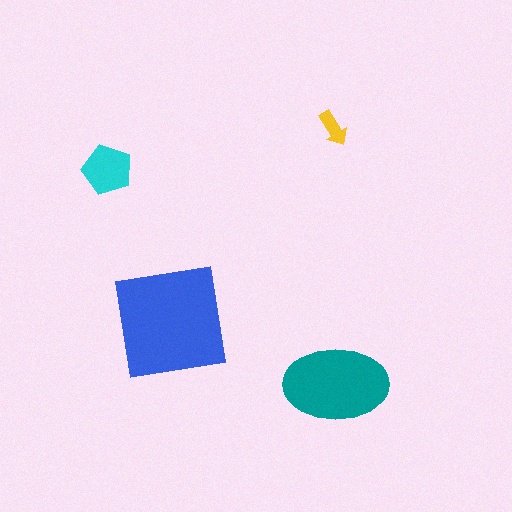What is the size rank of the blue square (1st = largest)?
1st.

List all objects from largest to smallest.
The blue square, the teal ellipse, the cyan pentagon, the yellow arrow.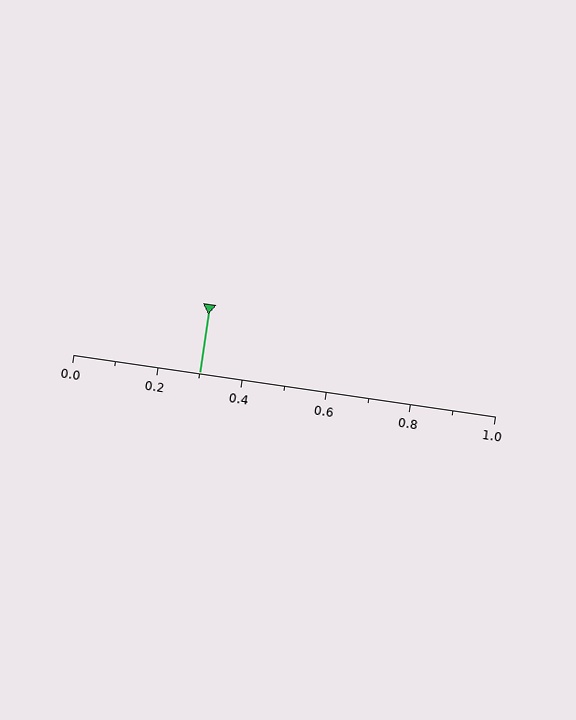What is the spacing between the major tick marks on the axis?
The major ticks are spaced 0.2 apart.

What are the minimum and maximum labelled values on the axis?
The axis runs from 0.0 to 1.0.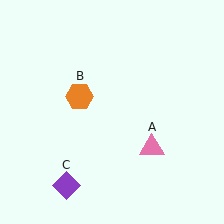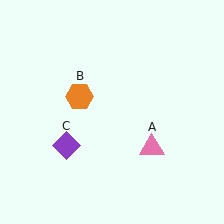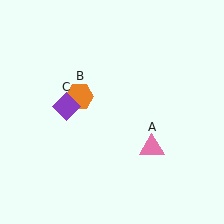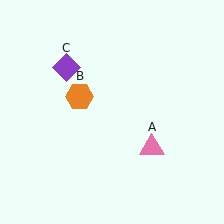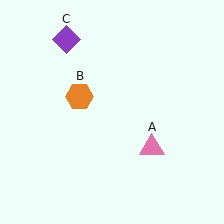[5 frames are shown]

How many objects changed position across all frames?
1 object changed position: purple diamond (object C).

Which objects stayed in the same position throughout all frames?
Pink triangle (object A) and orange hexagon (object B) remained stationary.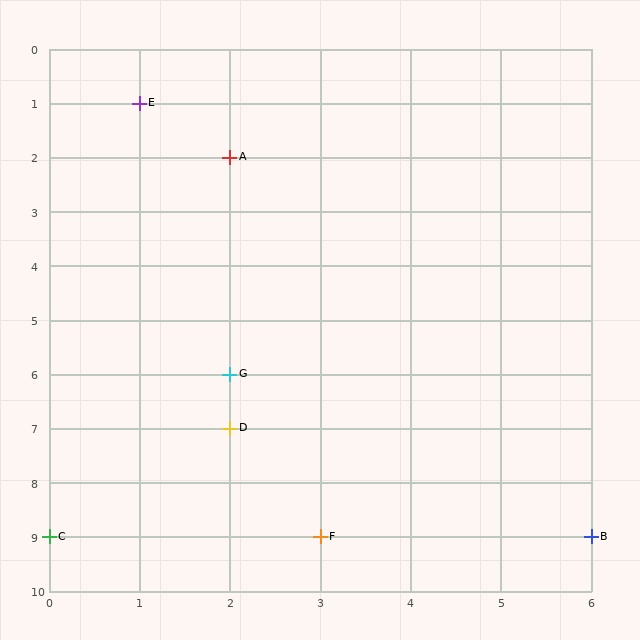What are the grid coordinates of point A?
Point A is at grid coordinates (2, 2).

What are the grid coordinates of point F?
Point F is at grid coordinates (3, 9).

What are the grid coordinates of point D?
Point D is at grid coordinates (2, 7).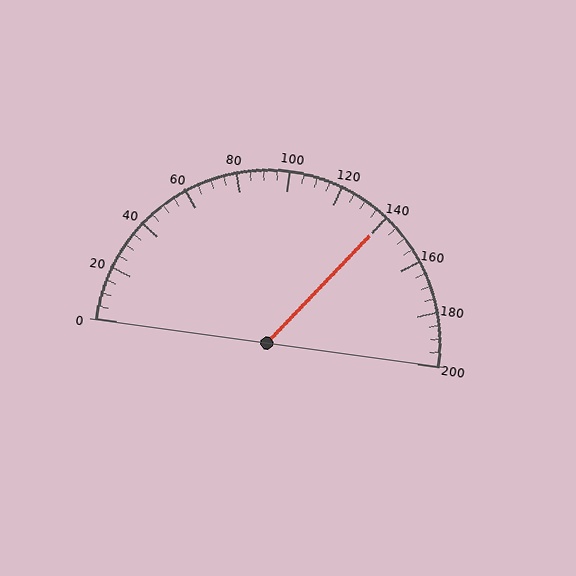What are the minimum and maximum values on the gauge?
The gauge ranges from 0 to 200.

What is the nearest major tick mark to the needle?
The nearest major tick mark is 140.